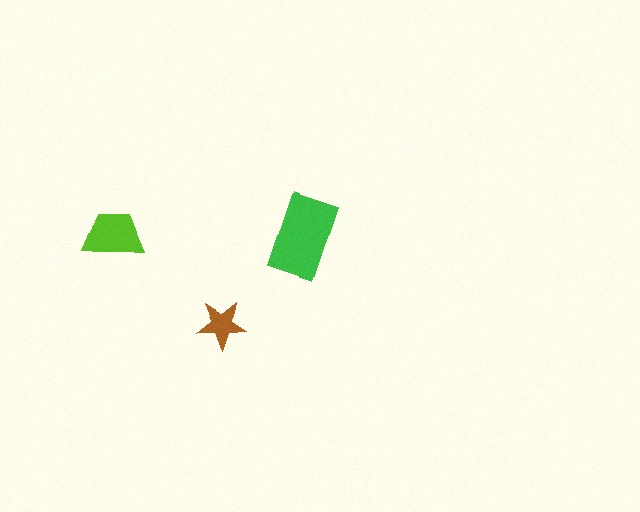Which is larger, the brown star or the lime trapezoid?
The lime trapezoid.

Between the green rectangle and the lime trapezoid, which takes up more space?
The green rectangle.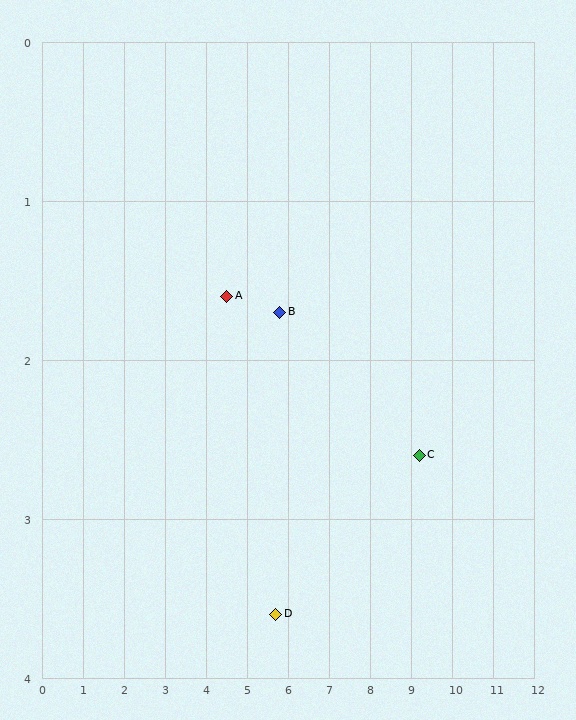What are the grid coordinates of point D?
Point D is at approximately (5.7, 3.6).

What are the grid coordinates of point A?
Point A is at approximately (4.5, 1.6).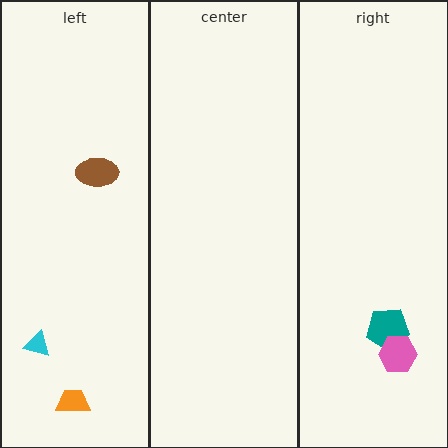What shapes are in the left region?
The orange trapezoid, the cyan triangle, the brown ellipse.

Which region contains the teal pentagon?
The right region.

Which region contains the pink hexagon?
The right region.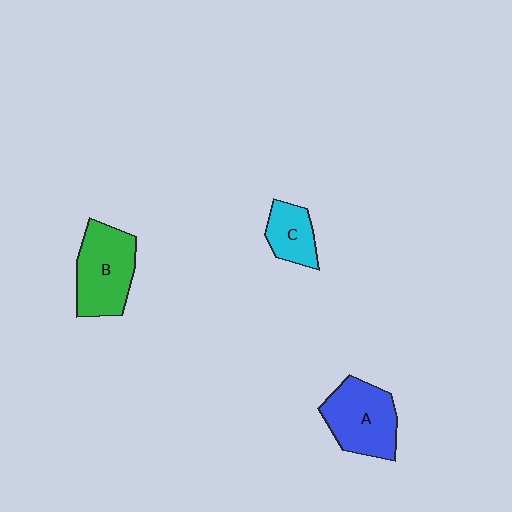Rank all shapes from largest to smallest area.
From largest to smallest: B (green), A (blue), C (cyan).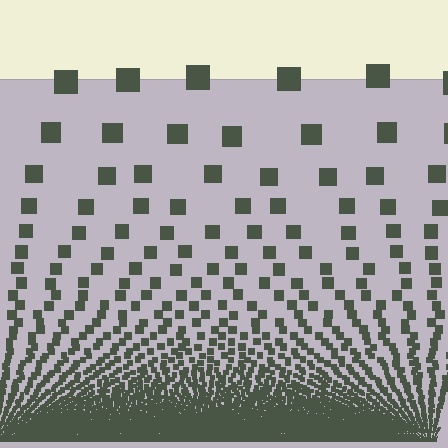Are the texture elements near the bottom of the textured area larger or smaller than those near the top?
Smaller. The gradient is inverted — elements near the bottom are smaller and denser.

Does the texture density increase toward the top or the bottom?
Density increases toward the bottom.